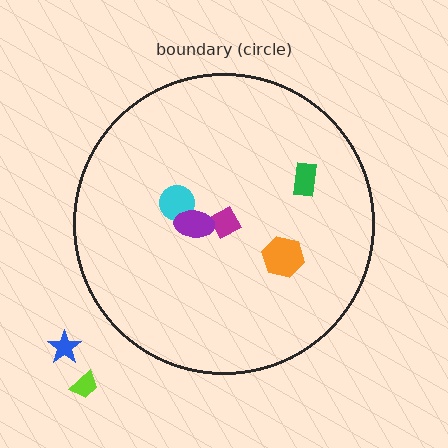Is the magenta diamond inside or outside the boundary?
Inside.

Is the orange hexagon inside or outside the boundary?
Inside.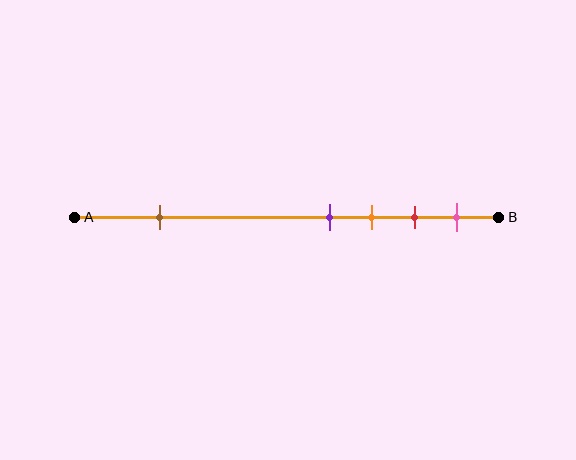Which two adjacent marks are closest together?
The purple and orange marks are the closest adjacent pair.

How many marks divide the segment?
There are 5 marks dividing the segment.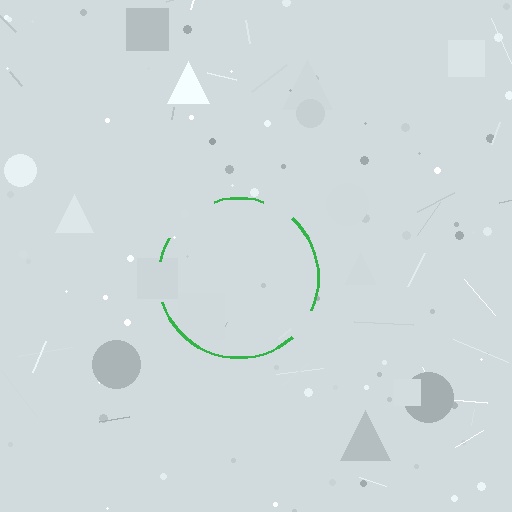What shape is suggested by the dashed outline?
The dashed outline suggests a circle.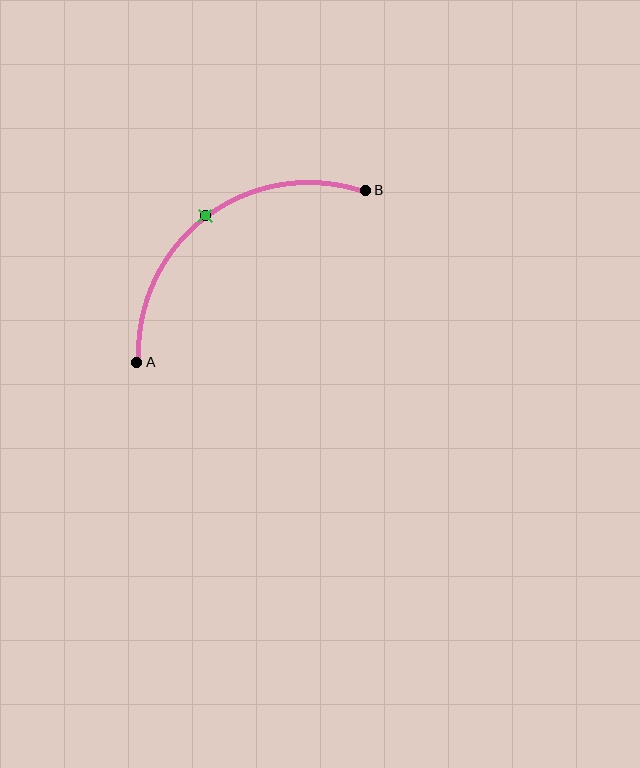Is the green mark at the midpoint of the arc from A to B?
Yes. The green mark lies on the arc at equal arc-length from both A and B — it is the arc midpoint.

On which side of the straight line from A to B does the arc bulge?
The arc bulges above and to the left of the straight line connecting A and B.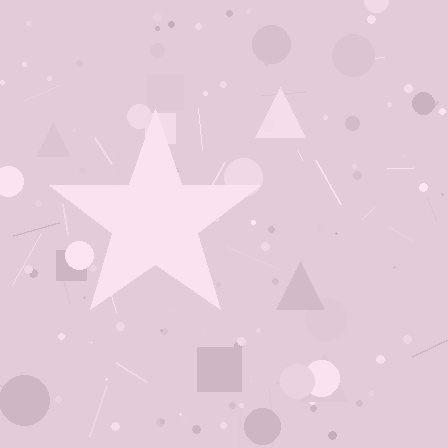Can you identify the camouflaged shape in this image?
The camouflaged shape is a star.